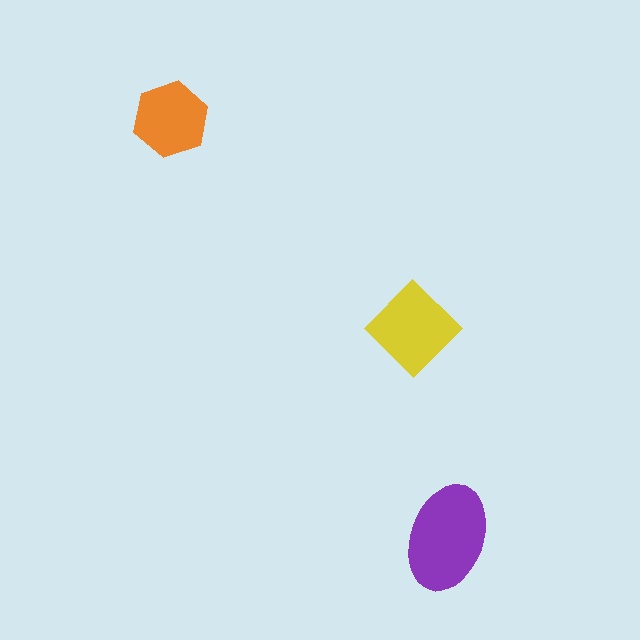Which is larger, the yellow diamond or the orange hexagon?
The yellow diamond.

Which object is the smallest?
The orange hexagon.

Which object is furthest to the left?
The orange hexagon is leftmost.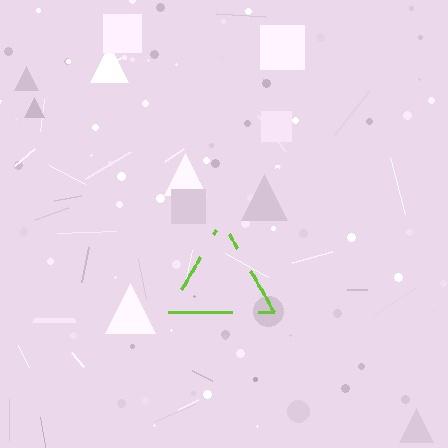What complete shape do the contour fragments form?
The contour fragments form a triangle.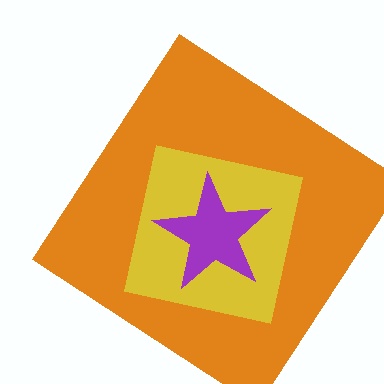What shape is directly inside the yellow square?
The purple star.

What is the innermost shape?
The purple star.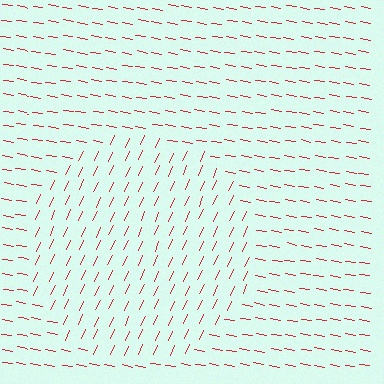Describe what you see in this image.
The image is filled with small red line segments. A circle region in the image has lines oriented differently from the surrounding lines, creating a visible texture boundary.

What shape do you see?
I see a circle.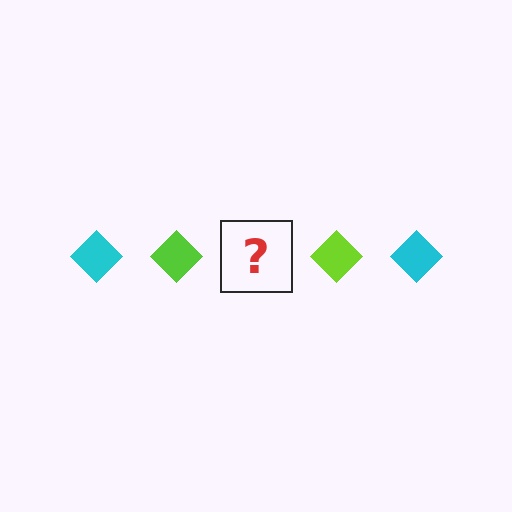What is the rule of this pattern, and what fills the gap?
The rule is that the pattern cycles through cyan, lime diamonds. The gap should be filled with a cyan diamond.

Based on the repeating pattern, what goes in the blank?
The blank should be a cyan diamond.